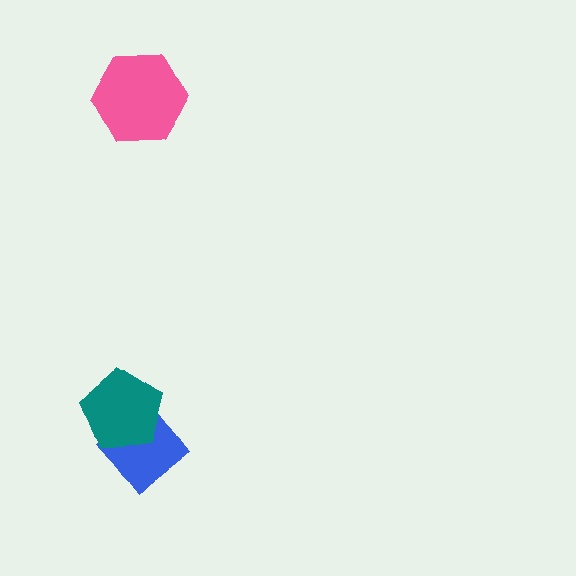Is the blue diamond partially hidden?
Yes, it is partially covered by another shape.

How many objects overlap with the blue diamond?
1 object overlaps with the blue diamond.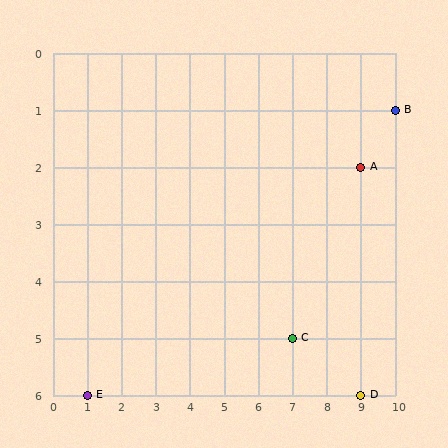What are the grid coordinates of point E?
Point E is at grid coordinates (1, 6).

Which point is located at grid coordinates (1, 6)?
Point E is at (1, 6).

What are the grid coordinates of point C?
Point C is at grid coordinates (7, 5).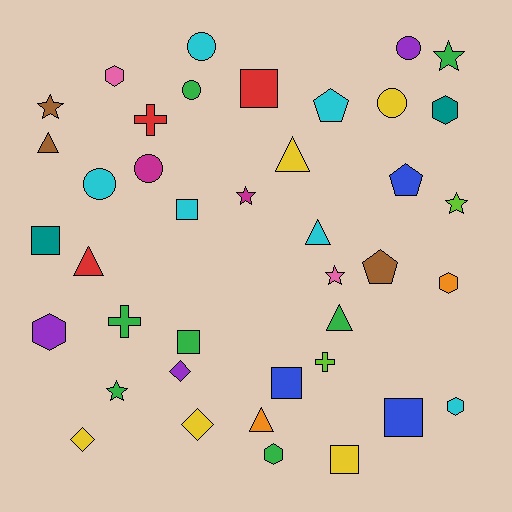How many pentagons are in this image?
There are 3 pentagons.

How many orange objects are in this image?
There are 2 orange objects.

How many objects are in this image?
There are 40 objects.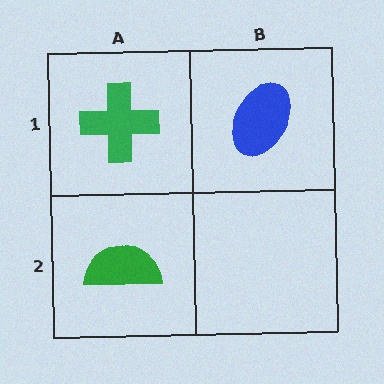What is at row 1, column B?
A blue ellipse.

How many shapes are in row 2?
1 shape.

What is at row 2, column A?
A green semicircle.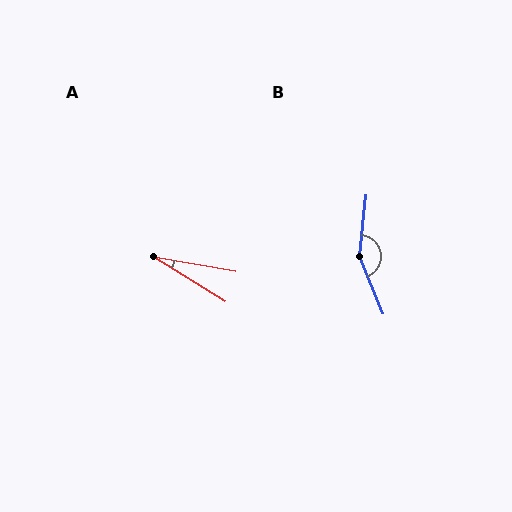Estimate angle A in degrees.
Approximately 22 degrees.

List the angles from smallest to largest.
A (22°), B (152°).